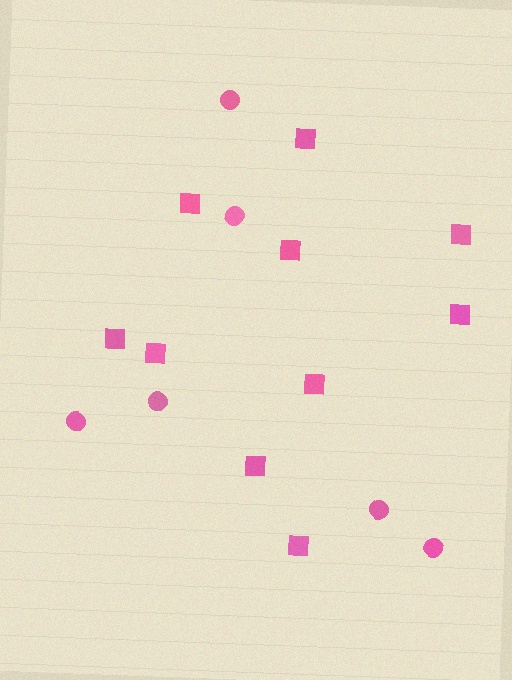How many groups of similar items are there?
There are 2 groups: one group of circles (6) and one group of squares (10).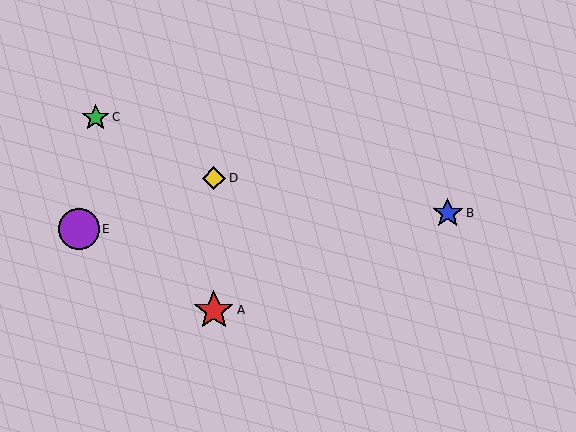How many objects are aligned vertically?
2 objects (A, D) are aligned vertically.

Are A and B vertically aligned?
No, A is at x≈214 and B is at x≈448.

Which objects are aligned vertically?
Objects A, D are aligned vertically.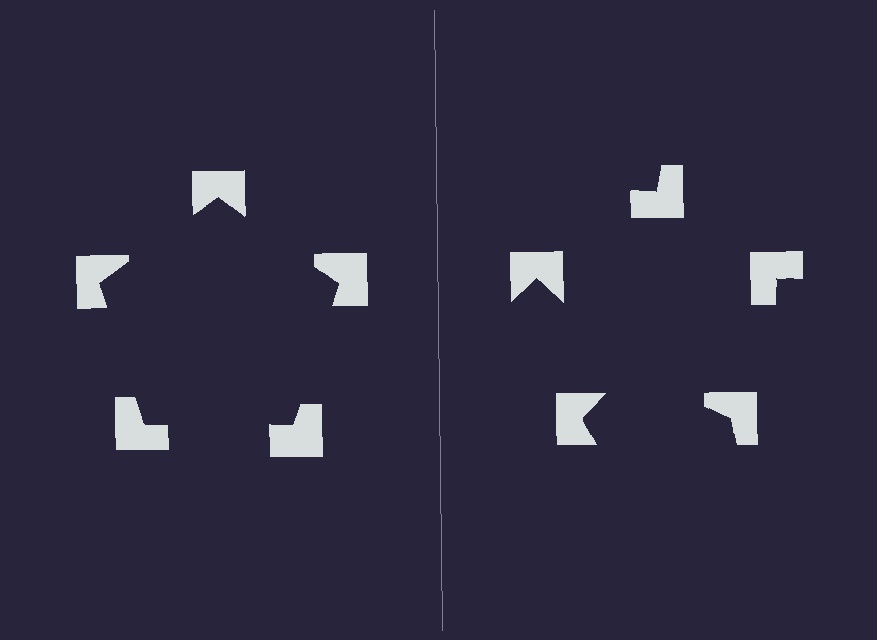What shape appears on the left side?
An illusory pentagon.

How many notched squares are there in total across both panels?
10 — 5 on each side.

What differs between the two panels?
The notched squares are positioned identically on both sides; only the wedge orientations differ. On the left they align to a pentagon; on the right they are misaligned.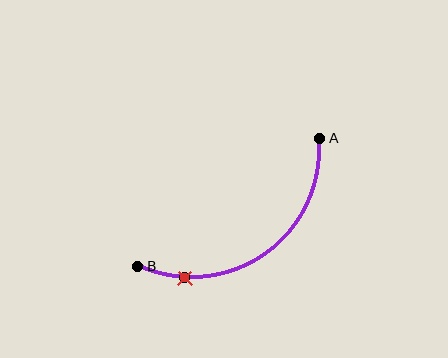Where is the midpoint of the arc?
The arc midpoint is the point on the curve farthest from the straight line joining A and B. It sits below and to the right of that line.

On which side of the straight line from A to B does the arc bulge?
The arc bulges below and to the right of the straight line connecting A and B.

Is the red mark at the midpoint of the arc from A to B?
No. The red mark lies on the arc but is closer to endpoint B. The arc midpoint would be at the point on the curve equidistant along the arc from both A and B.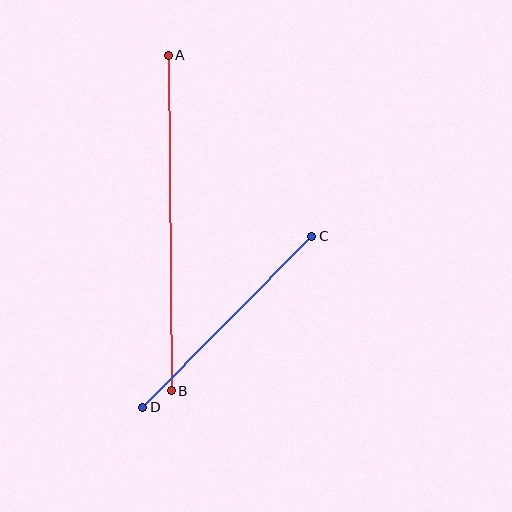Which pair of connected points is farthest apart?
Points A and B are farthest apart.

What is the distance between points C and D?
The distance is approximately 240 pixels.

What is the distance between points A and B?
The distance is approximately 335 pixels.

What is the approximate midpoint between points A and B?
The midpoint is at approximately (170, 223) pixels.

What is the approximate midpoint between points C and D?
The midpoint is at approximately (227, 322) pixels.